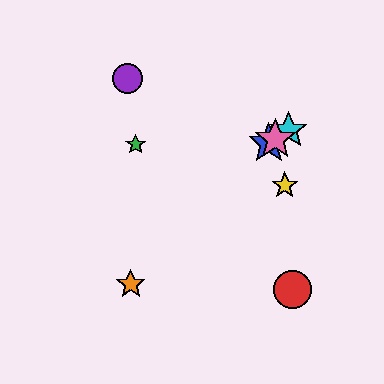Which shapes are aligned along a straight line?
The blue star, the cyan star, the pink star are aligned along a straight line.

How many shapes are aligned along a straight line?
3 shapes (the blue star, the cyan star, the pink star) are aligned along a straight line.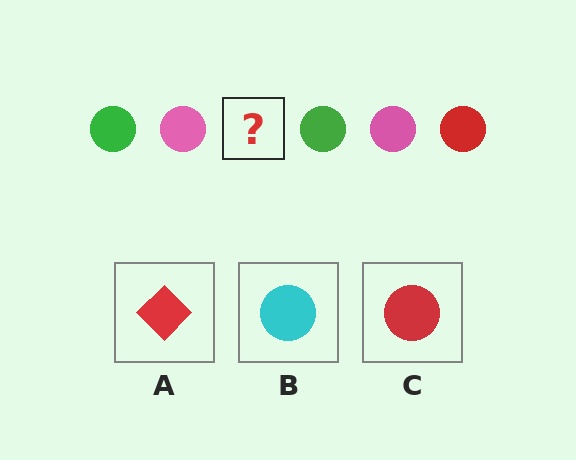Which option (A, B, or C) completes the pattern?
C.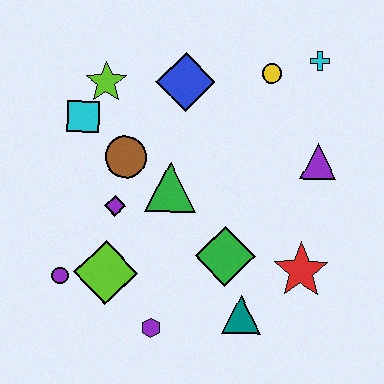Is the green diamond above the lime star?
No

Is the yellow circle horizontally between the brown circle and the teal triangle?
No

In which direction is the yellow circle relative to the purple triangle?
The yellow circle is above the purple triangle.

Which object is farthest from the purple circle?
The cyan cross is farthest from the purple circle.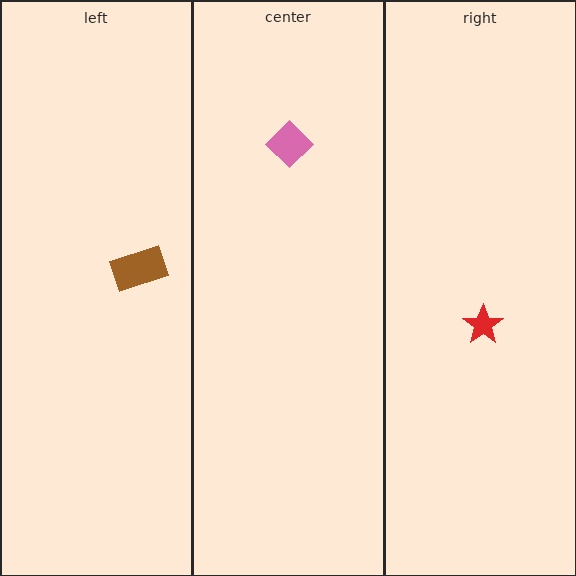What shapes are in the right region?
The red star.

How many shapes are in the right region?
1.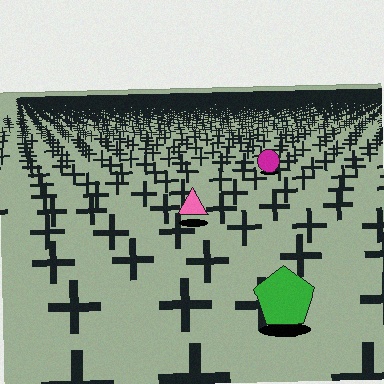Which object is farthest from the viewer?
The magenta circle is farthest from the viewer. It appears smaller and the ground texture around it is denser.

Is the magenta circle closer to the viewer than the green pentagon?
No. The green pentagon is closer — you can tell from the texture gradient: the ground texture is coarser near it.